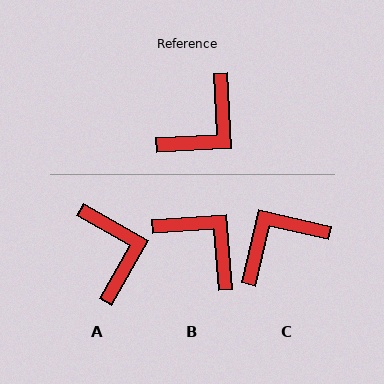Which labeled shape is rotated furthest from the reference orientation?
C, about 164 degrees away.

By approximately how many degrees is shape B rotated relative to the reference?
Approximately 91 degrees counter-clockwise.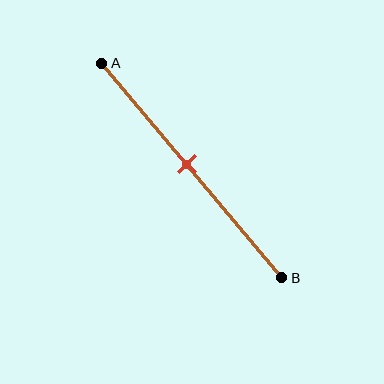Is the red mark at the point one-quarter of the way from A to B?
No, the mark is at about 45% from A, not at the 25% one-quarter point.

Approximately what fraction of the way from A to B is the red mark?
The red mark is approximately 45% of the way from A to B.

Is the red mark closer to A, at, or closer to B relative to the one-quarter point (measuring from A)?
The red mark is closer to point B than the one-quarter point of segment AB.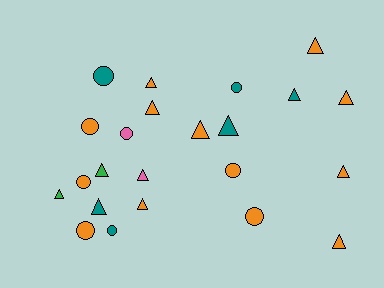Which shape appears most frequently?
Triangle, with 14 objects.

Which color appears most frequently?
Orange, with 13 objects.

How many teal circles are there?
There are 3 teal circles.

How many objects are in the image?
There are 23 objects.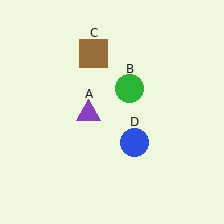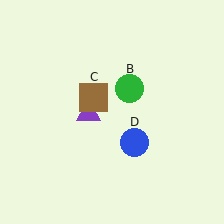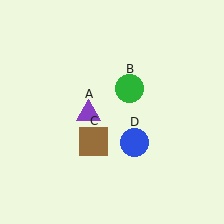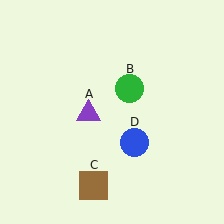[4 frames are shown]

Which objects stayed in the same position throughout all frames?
Purple triangle (object A) and green circle (object B) and blue circle (object D) remained stationary.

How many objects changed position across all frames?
1 object changed position: brown square (object C).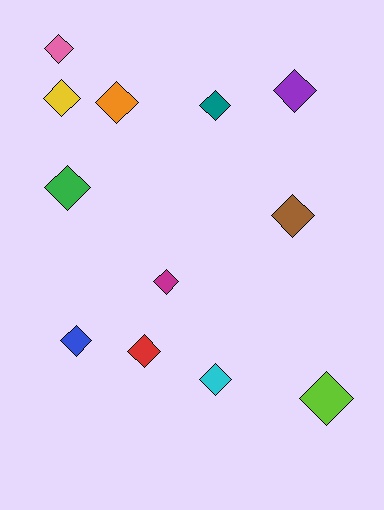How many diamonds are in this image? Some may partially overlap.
There are 12 diamonds.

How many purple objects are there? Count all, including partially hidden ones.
There is 1 purple object.